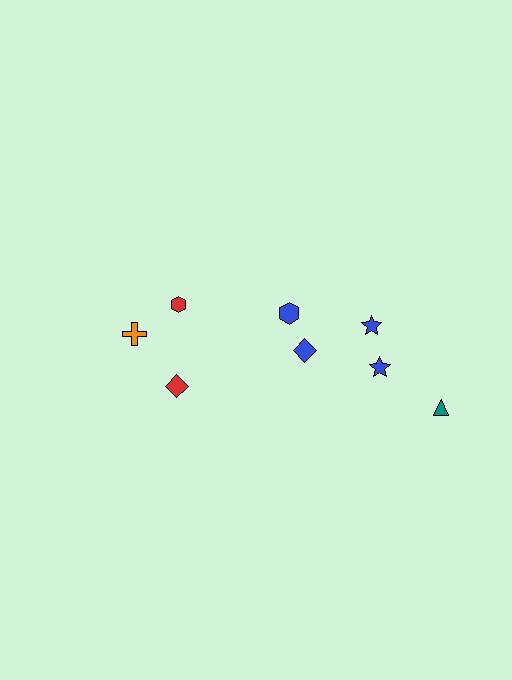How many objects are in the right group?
There are 5 objects.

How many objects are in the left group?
There are 3 objects.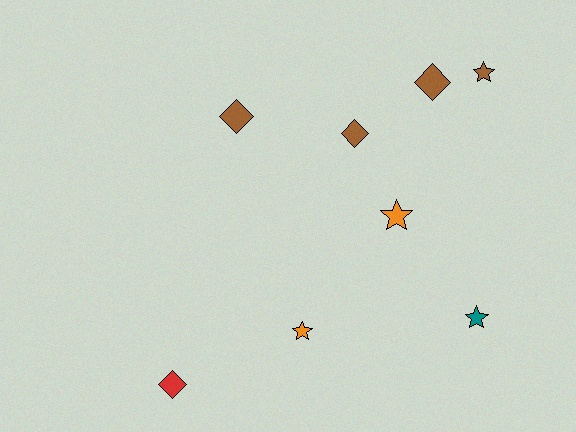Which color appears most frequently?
Brown, with 4 objects.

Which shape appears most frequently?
Diamond, with 4 objects.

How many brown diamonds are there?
There are 3 brown diamonds.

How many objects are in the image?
There are 8 objects.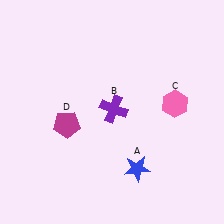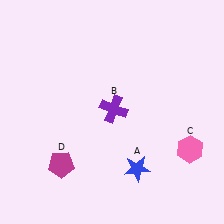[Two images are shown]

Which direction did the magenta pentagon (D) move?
The magenta pentagon (D) moved down.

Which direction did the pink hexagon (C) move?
The pink hexagon (C) moved down.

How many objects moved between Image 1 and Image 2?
2 objects moved between the two images.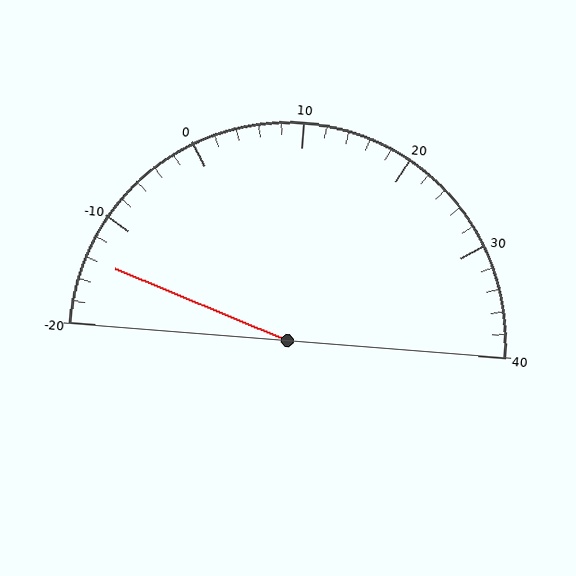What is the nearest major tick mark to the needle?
The nearest major tick mark is -10.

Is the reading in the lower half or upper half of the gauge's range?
The reading is in the lower half of the range (-20 to 40).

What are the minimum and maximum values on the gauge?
The gauge ranges from -20 to 40.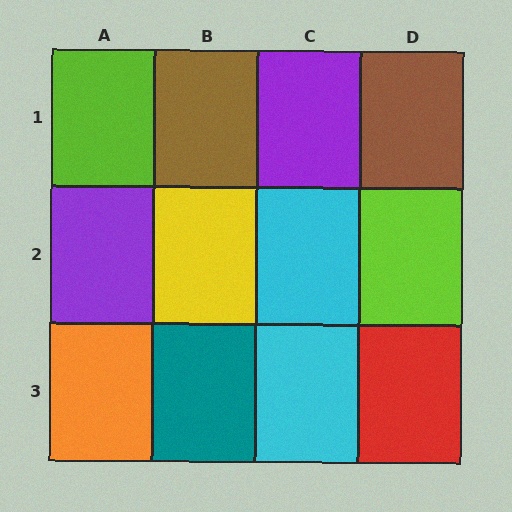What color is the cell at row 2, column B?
Yellow.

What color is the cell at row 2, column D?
Lime.